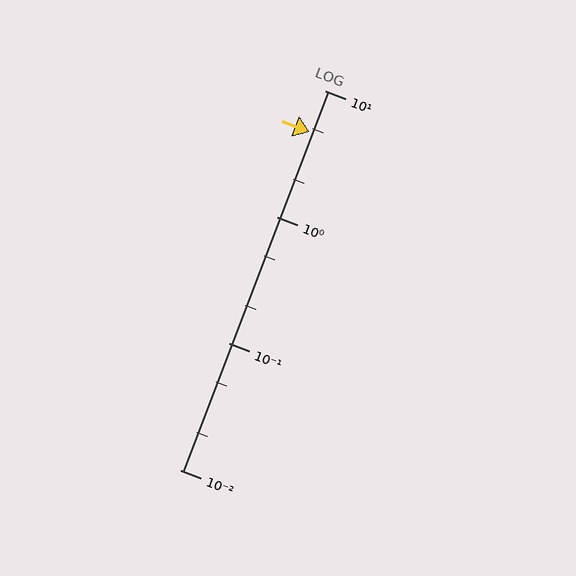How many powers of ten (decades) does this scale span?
The scale spans 3 decades, from 0.01 to 10.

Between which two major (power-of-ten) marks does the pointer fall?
The pointer is between 1 and 10.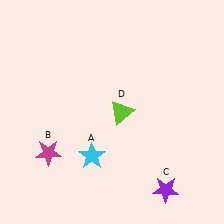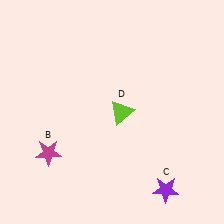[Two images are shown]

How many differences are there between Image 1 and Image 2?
There is 1 difference between the two images.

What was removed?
The cyan star (A) was removed in Image 2.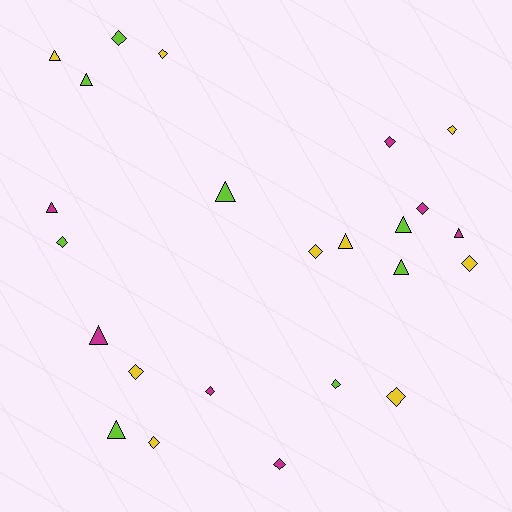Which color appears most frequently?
Yellow, with 9 objects.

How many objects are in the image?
There are 24 objects.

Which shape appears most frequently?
Diamond, with 14 objects.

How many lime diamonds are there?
There are 3 lime diamonds.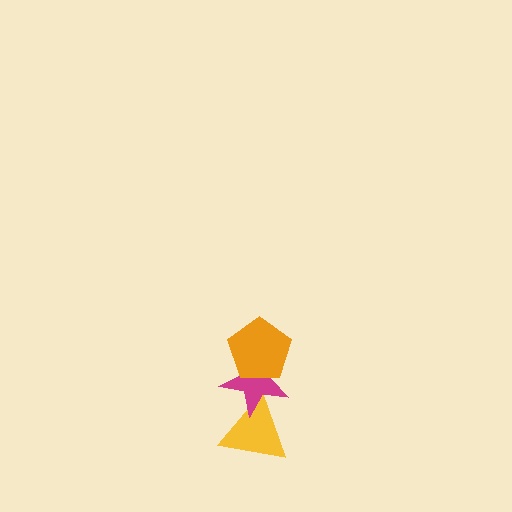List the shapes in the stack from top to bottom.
From top to bottom: the orange pentagon, the magenta star, the yellow triangle.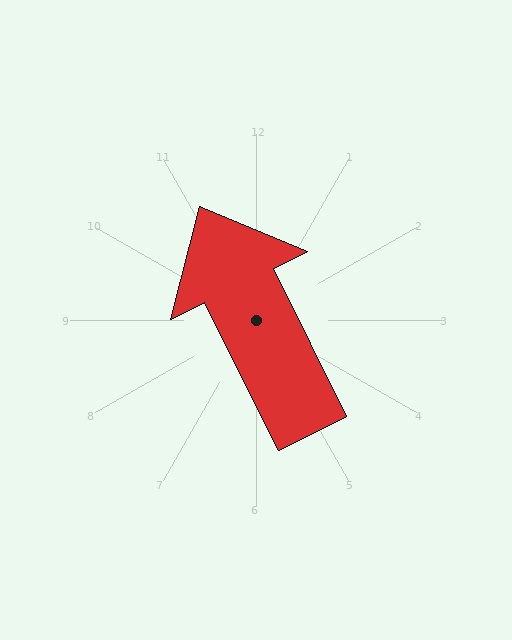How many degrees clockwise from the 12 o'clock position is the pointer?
Approximately 333 degrees.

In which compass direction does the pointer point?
Northwest.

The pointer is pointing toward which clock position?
Roughly 11 o'clock.